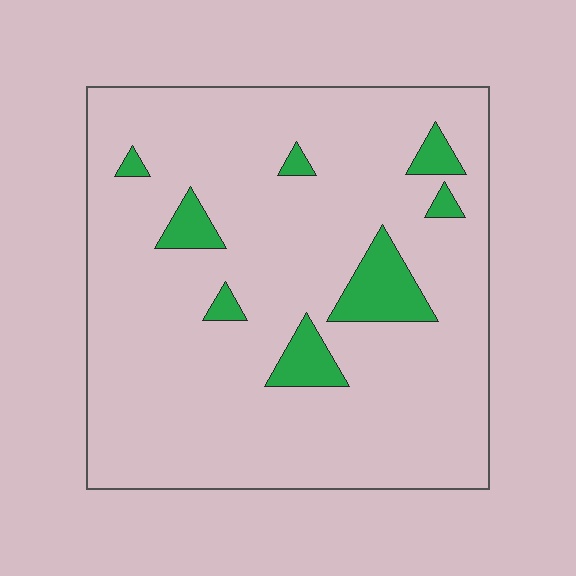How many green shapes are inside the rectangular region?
8.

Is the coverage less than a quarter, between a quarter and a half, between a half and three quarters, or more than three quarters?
Less than a quarter.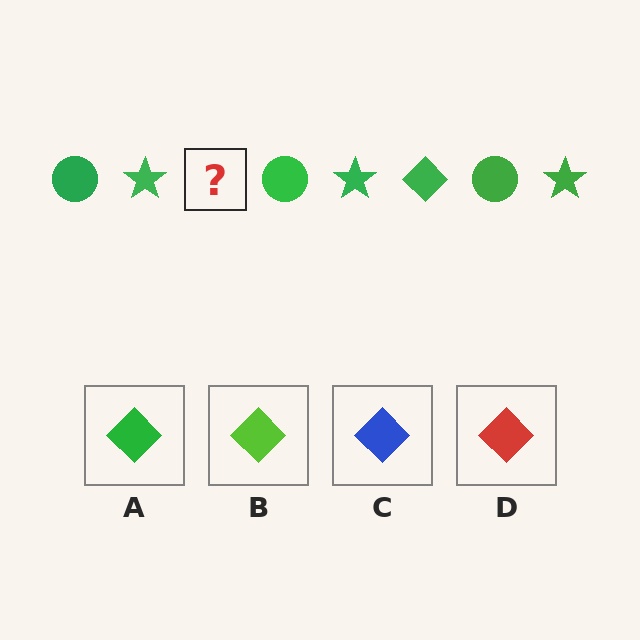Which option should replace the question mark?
Option A.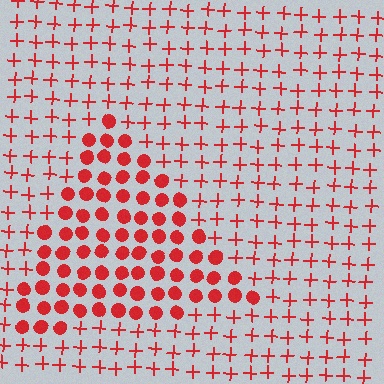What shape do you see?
I see a triangle.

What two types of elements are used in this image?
The image uses circles inside the triangle region and plus signs outside it.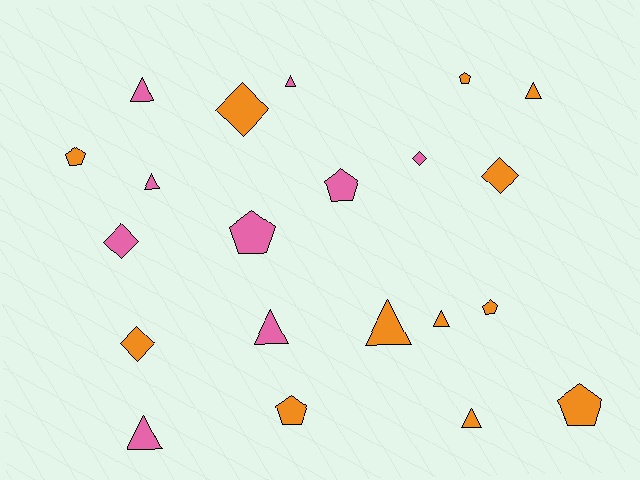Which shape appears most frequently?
Triangle, with 9 objects.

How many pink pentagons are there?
There are 2 pink pentagons.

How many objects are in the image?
There are 21 objects.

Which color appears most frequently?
Orange, with 12 objects.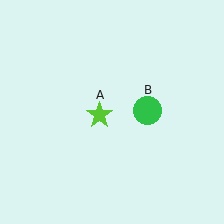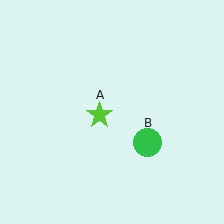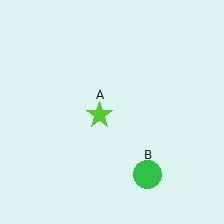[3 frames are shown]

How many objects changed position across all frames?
1 object changed position: green circle (object B).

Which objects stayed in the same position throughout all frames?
Lime star (object A) remained stationary.